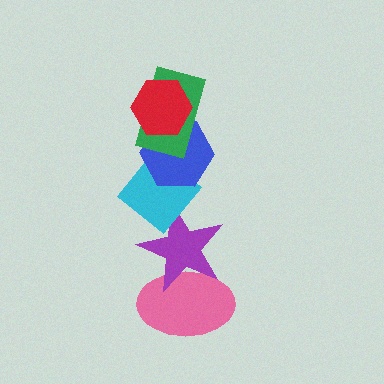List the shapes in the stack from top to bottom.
From top to bottom: the red hexagon, the green rectangle, the blue hexagon, the cyan diamond, the purple star, the pink ellipse.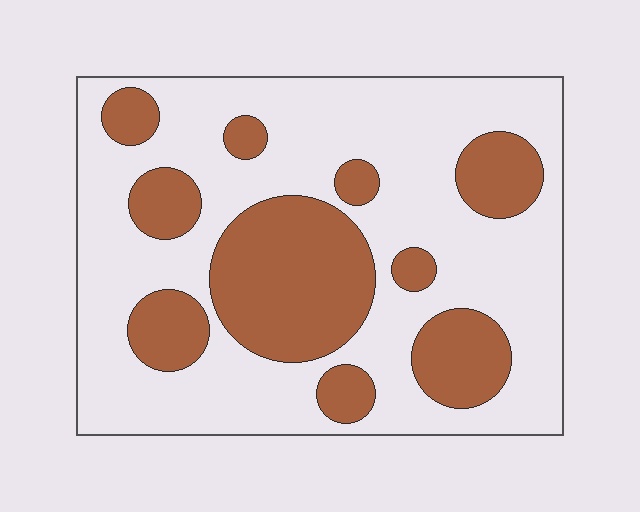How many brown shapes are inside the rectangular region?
10.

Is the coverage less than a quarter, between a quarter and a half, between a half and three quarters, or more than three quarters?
Between a quarter and a half.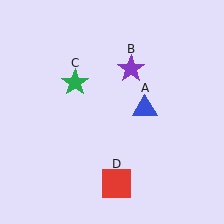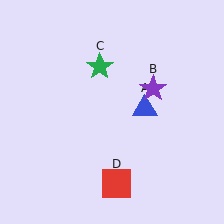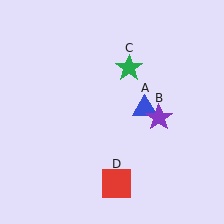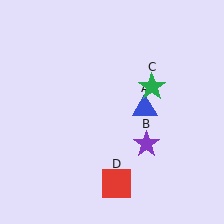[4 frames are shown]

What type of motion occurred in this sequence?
The purple star (object B), green star (object C) rotated clockwise around the center of the scene.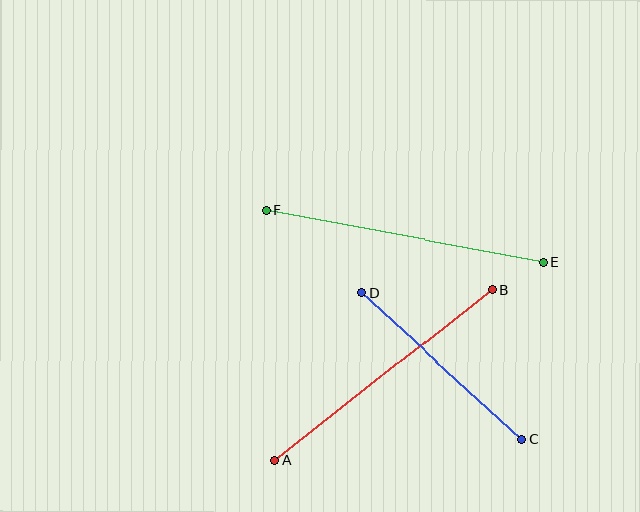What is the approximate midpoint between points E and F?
The midpoint is at approximately (405, 236) pixels.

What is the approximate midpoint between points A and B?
The midpoint is at approximately (383, 375) pixels.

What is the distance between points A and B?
The distance is approximately 276 pixels.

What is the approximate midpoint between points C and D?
The midpoint is at approximately (442, 366) pixels.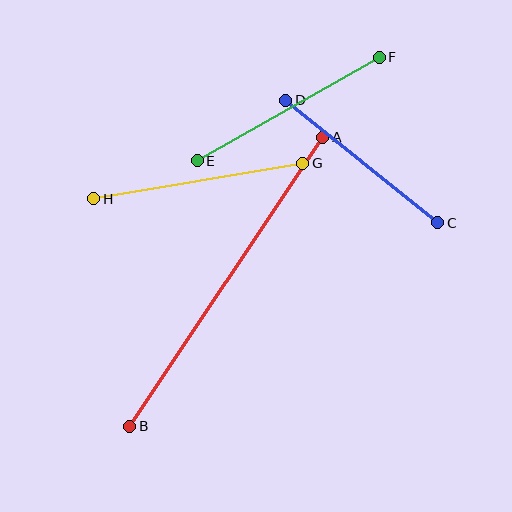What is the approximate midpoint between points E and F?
The midpoint is at approximately (288, 109) pixels.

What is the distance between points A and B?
The distance is approximately 348 pixels.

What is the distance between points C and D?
The distance is approximately 195 pixels.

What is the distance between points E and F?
The distance is approximately 210 pixels.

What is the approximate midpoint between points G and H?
The midpoint is at approximately (198, 181) pixels.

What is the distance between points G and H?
The distance is approximately 212 pixels.